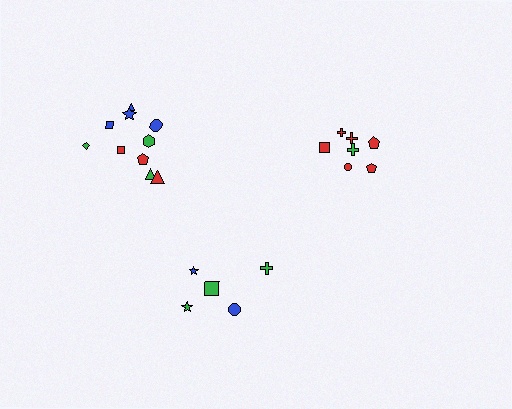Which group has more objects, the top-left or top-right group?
The top-left group.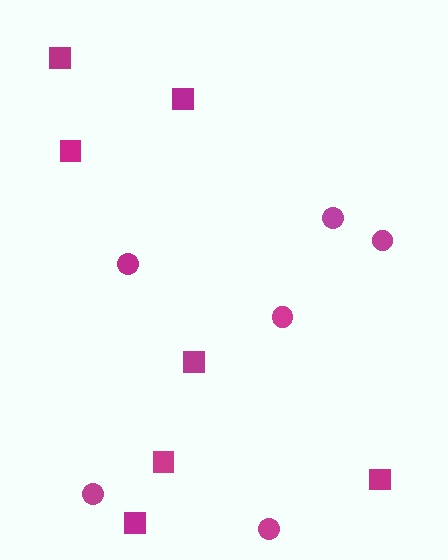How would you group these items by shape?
There are 2 groups: one group of squares (7) and one group of circles (6).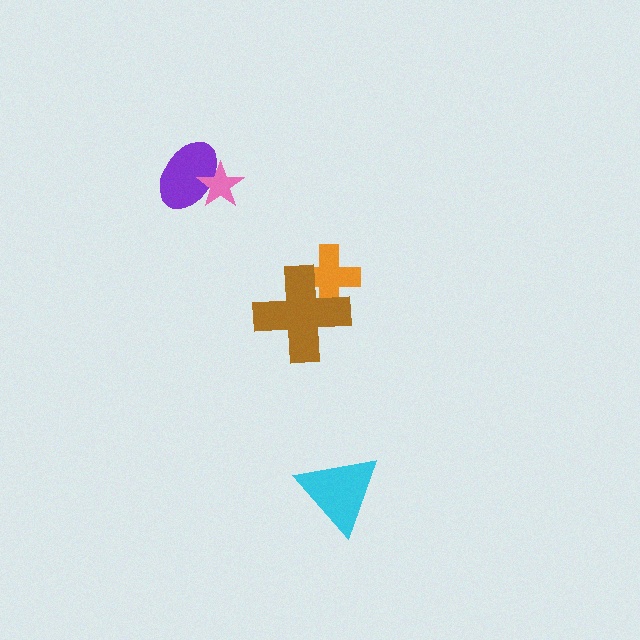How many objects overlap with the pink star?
1 object overlaps with the pink star.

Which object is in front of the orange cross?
The brown cross is in front of the orange cross.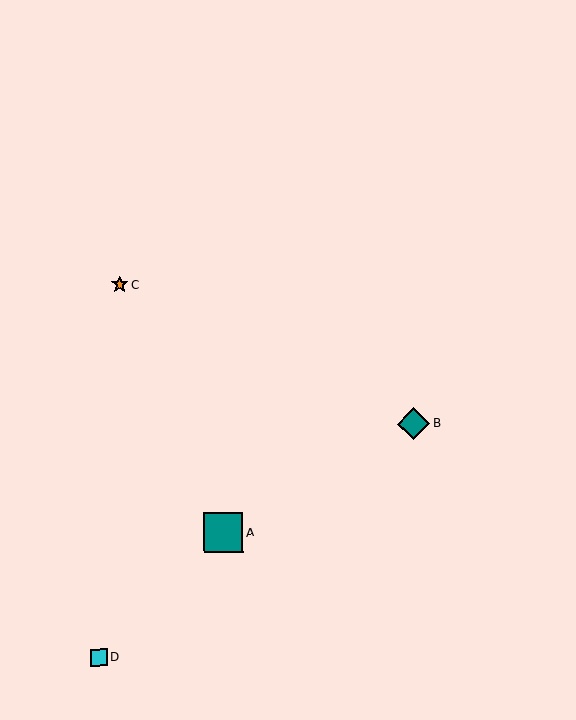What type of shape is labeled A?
Shape A is a teal square.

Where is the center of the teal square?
The center of the teal square is at (223, 533).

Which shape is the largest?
The teal square (labeled A) is the largest.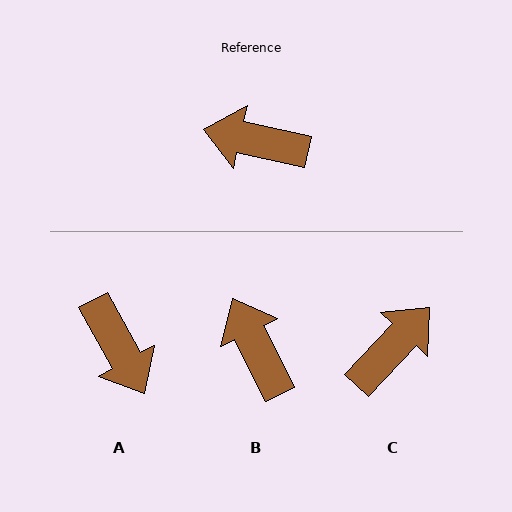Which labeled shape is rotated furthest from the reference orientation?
A, about 131 degrees away.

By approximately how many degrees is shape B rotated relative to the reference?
Approximately 52 degrees clockwise.